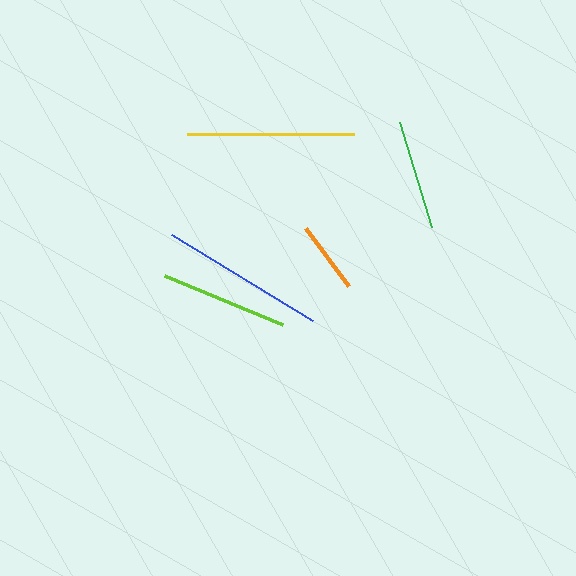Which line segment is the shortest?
The orange line is the shortest at approximately 72 pixels.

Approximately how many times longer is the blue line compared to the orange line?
The blue line is approximately 2.3 times the length of the orange line.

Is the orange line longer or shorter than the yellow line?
The yellow line is longer than the orange line.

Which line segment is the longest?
The yellow line is the longest at approximately 167 pixels.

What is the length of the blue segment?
The blue segment is approximately 165 pixels long.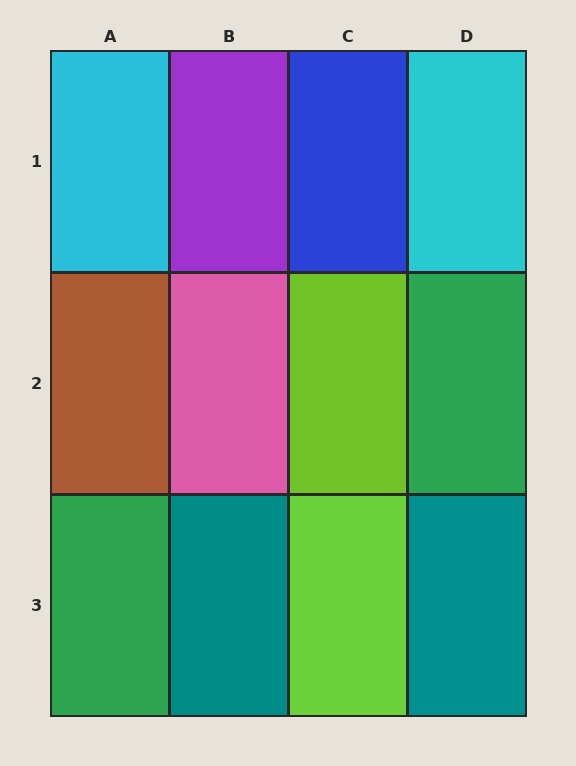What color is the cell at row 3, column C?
Lime.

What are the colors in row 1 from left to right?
Cyan, purple, blue, cyan.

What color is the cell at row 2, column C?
Lime.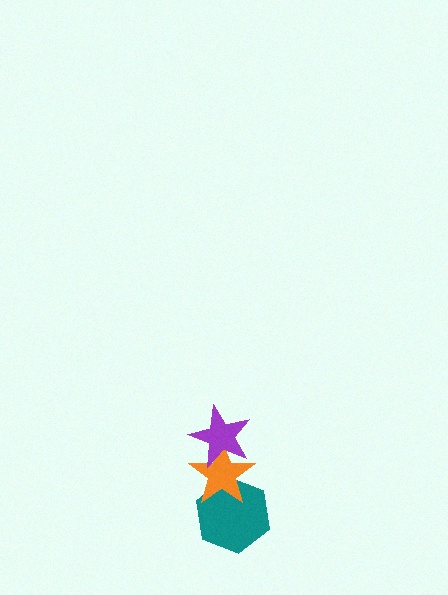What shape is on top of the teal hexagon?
The orange star is on top of the teal hexagon.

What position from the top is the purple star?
The purple star is 1st from the top.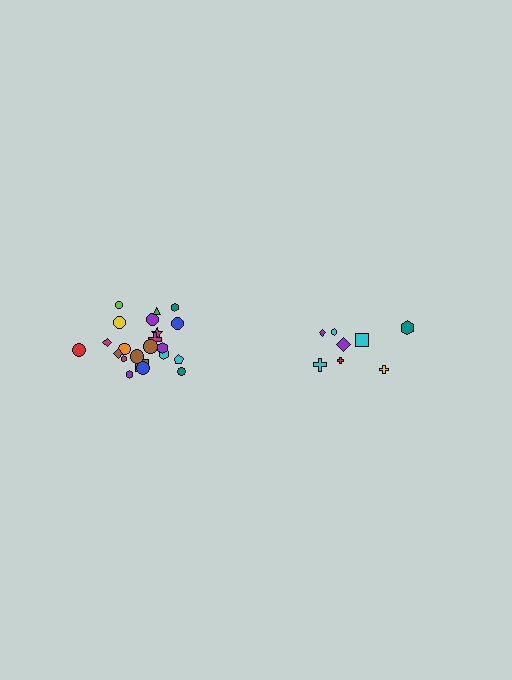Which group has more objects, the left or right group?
The left group.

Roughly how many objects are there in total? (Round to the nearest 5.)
Roughly 30 objects in total.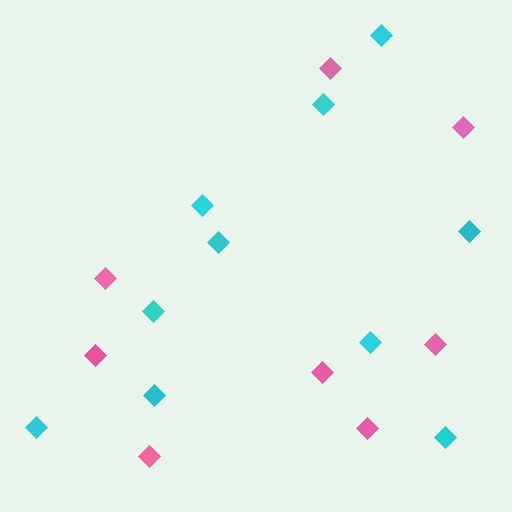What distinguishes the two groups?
There are 2 groups: one group of pink diamonds (8) and one group of cyan diamonds (10).